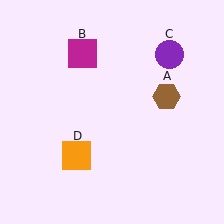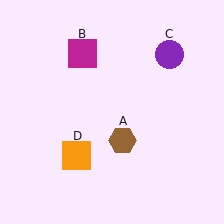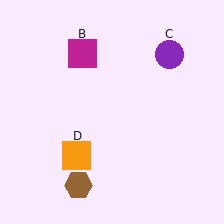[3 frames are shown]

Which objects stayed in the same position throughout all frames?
Magenta square (object B) and purple circle (object C) and orange square (object D) remained stationary.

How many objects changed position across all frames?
1 object changed position: brown hexagon (object A).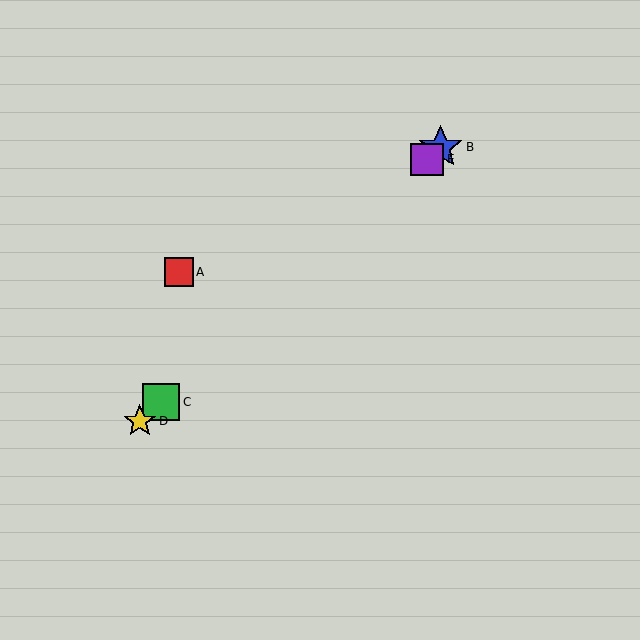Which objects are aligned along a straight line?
Objects B, C, D, E are aligned along a straight line.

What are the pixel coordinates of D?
Object D is at (140, 421).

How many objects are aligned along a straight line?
4 objects (B, C, D, E) are aligned along a straight line.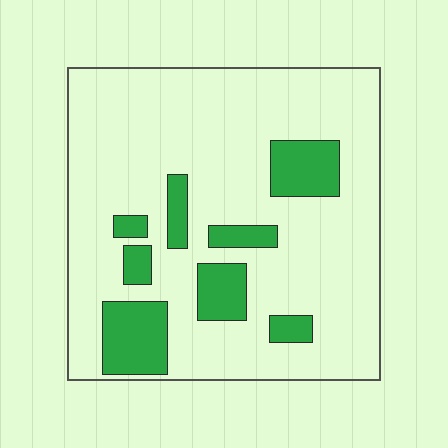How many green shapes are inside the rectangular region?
8.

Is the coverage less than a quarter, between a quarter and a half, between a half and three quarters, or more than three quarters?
Less than a quarter.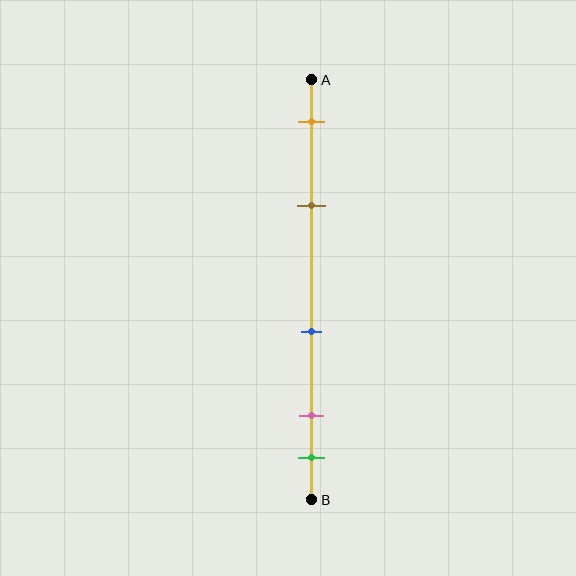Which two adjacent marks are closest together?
The pink and green marks are the closest adjacent pair.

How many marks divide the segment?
There are 5 marks dividing the segment.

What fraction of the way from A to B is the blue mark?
The blue mark is approximately 60% (0.6) of the way from A to B.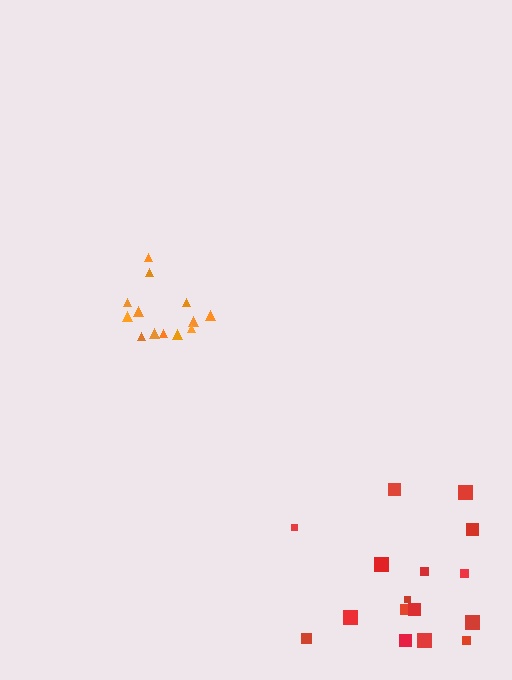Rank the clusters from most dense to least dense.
orange, red.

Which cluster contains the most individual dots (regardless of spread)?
Red (16).